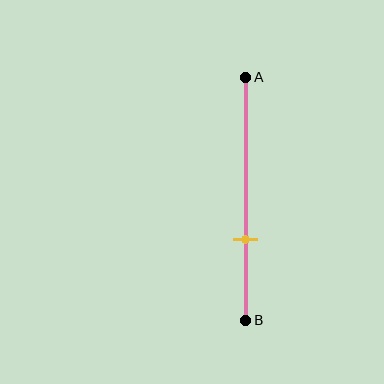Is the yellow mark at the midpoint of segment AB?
No, the mark is at about 65% from A, not at the 50% midpoint.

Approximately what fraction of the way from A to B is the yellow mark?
The yellow mark is approximately 65% of the way from A to B.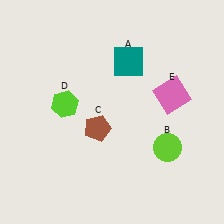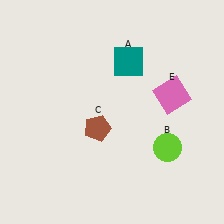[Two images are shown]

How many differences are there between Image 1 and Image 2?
There is 1 difference between the two images.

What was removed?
The lime hexagon (D) was removed in Image 2.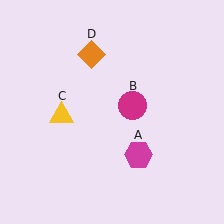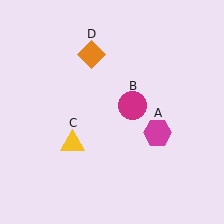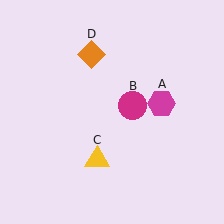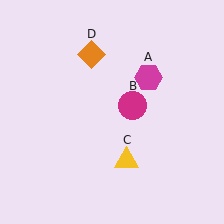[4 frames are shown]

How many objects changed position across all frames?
2 objects changed position: magenta hexagon (object A), yellow triangle (object C).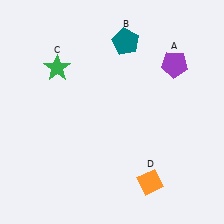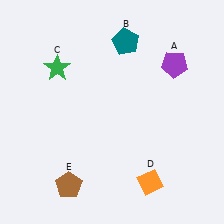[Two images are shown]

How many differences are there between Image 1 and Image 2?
There is 1 difference between the two images.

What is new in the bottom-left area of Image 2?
A brown pentagon (E) was added in the bottom-left area of Image 2.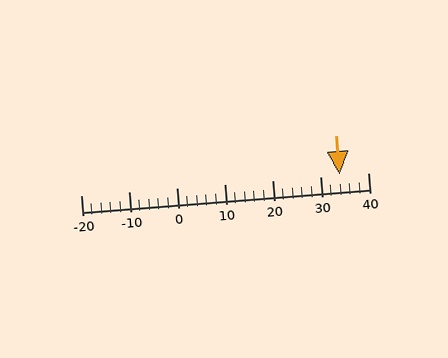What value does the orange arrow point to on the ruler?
The orange arrow points to approximately 34.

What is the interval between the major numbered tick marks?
The major tick marks are spaced 10 units apart.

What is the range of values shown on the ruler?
The ruler shows values from -20 to 40.